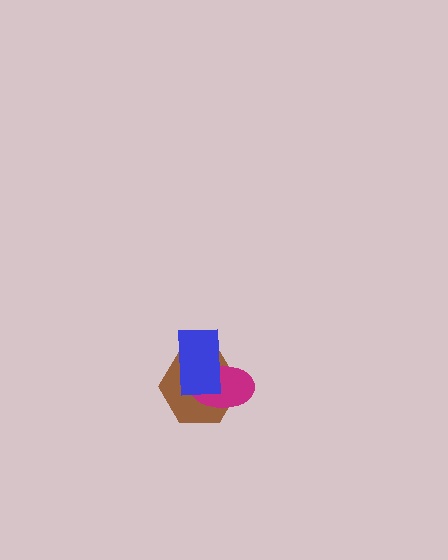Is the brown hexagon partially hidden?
Yes, it is partially covered by another shape.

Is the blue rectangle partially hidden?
No, no other shape covers it.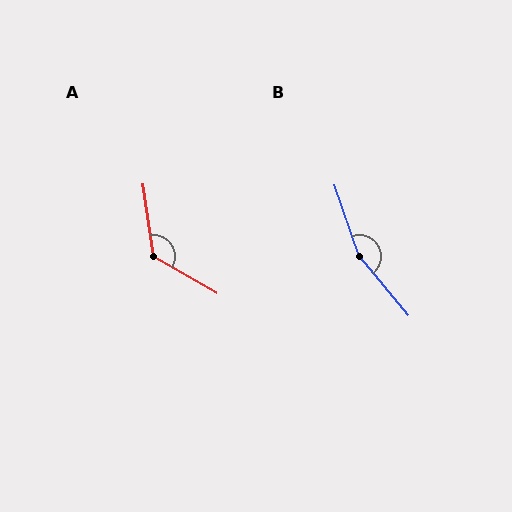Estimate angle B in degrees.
Approximately 159 degrees.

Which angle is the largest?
B, at approximately 159 degrees.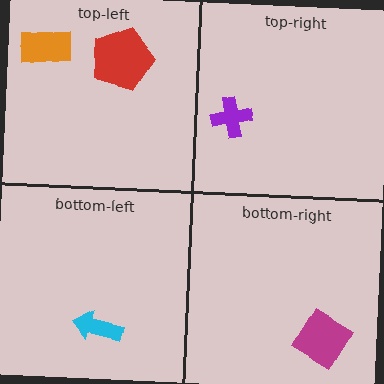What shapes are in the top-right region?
The purple cross.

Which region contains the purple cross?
The top-right region.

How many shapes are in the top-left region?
2.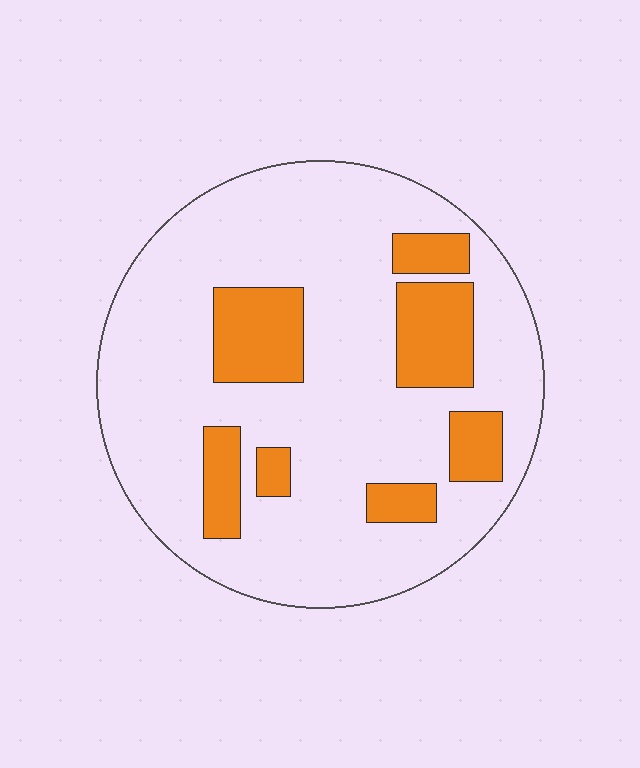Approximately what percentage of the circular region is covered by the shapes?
Approximately 20%.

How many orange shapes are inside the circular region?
7.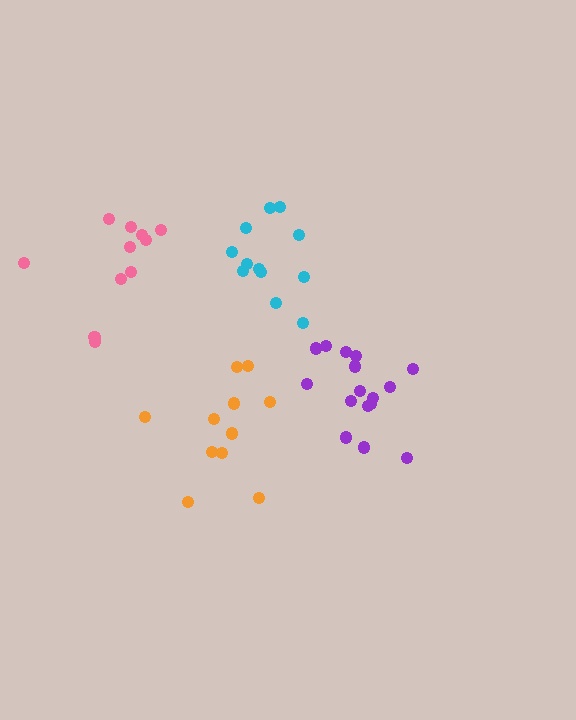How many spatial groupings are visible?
There are 4 spatial groupings.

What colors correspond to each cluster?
The clusters are colored: orange, purple, cyan, pink.